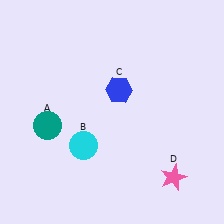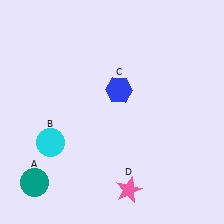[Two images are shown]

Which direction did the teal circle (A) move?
The teal circle (A) moved down.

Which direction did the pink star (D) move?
The pink star (D) moved left.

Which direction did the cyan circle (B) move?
The cyan circle (B) moved left.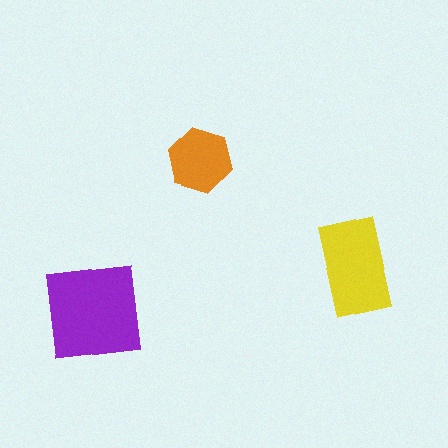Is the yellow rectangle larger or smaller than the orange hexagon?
Larger.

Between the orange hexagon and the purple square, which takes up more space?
The purple square.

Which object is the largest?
The purple square.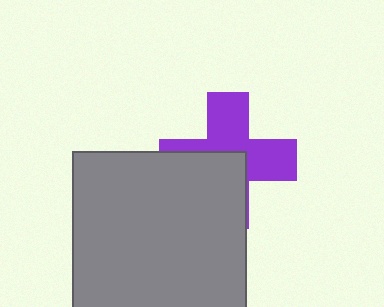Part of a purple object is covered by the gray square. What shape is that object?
It is a cross.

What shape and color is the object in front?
The object in front is a gray square.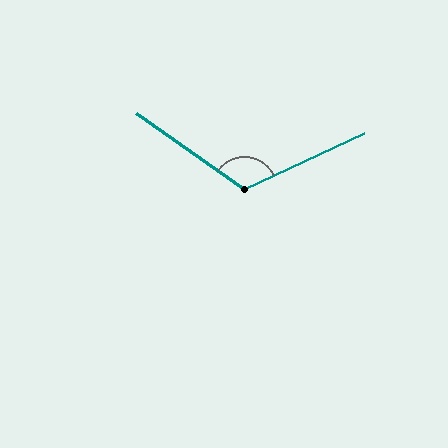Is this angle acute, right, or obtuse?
It is obtuse.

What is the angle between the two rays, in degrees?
Approximately 120 degrees.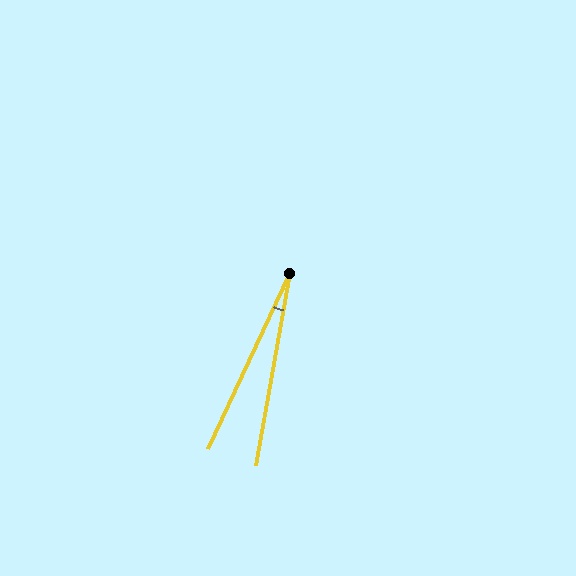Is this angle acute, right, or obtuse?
It is acute.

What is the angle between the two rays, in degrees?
Approximately 15 degrees.